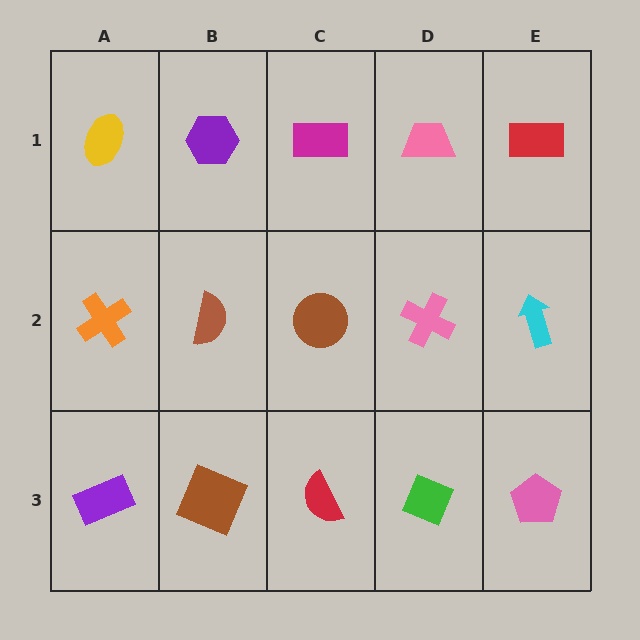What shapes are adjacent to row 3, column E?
A cyan arrow (row 2, column E), a green diamond (row 3, column D).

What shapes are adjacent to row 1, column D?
A pink cross (row 2, column D), a magenta rectangle (row 1, column C), a red rectangle (row 1, column E).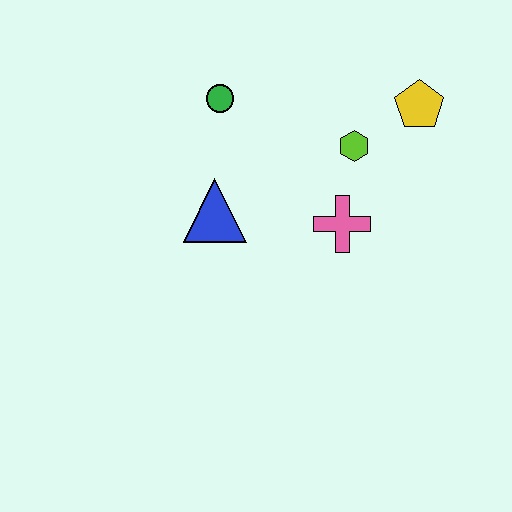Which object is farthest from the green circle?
The yellow pentagon is farthest from the green circle.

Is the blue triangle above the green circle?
No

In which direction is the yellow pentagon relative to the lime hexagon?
The yellow pentagon is to the right of the lime hexagon.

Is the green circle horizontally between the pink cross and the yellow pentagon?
No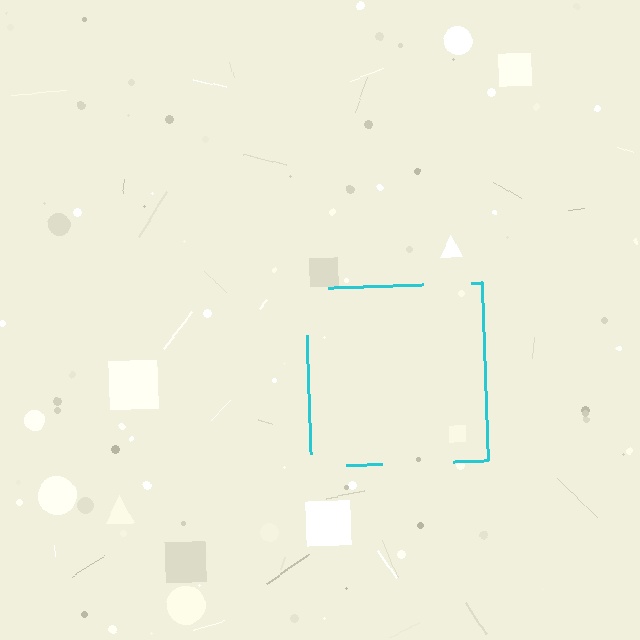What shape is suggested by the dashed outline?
The dashed outline suggests a square.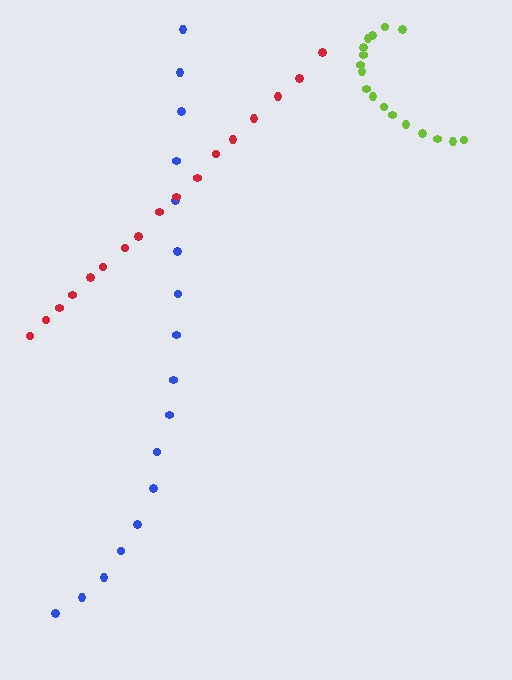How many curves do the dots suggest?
There are 3 distinct paths.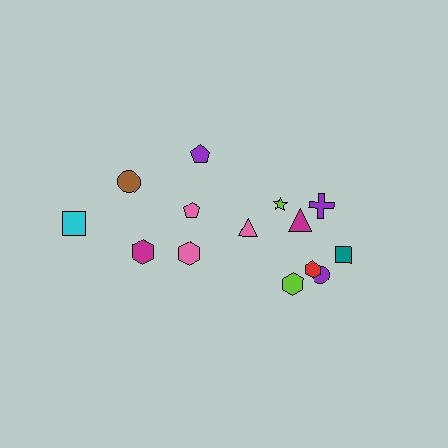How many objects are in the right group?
There are 8 objects.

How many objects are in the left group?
There are 6 objects.